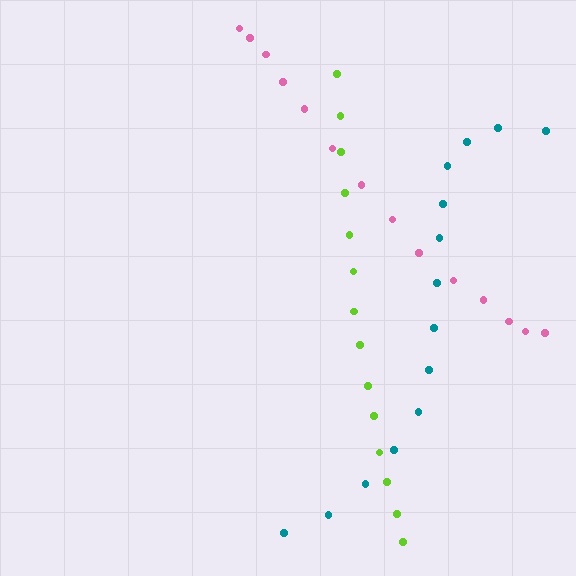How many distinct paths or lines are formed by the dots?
There are 3 distinct paths.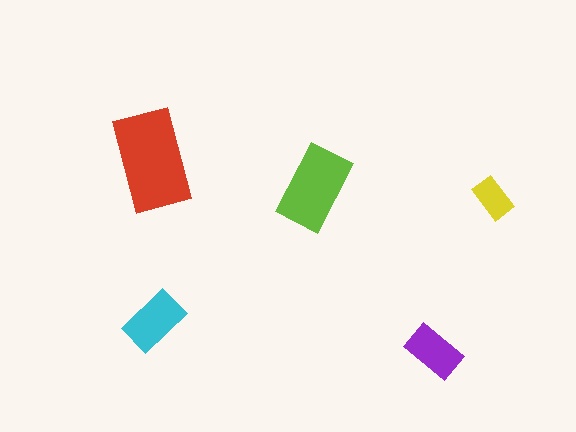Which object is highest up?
The red rectangle is topmost.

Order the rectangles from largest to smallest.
the red one, the lime one, the cyan one, the purple one, the yellow one.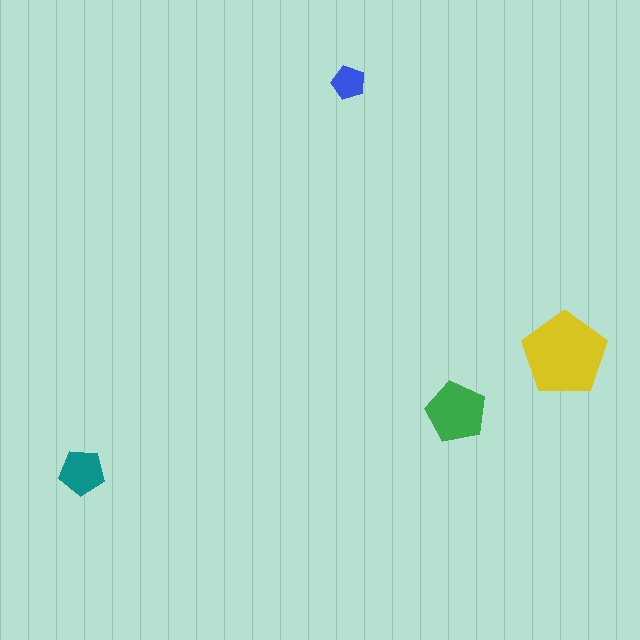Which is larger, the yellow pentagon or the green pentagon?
The yellow one.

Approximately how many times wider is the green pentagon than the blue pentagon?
About 2 times wider.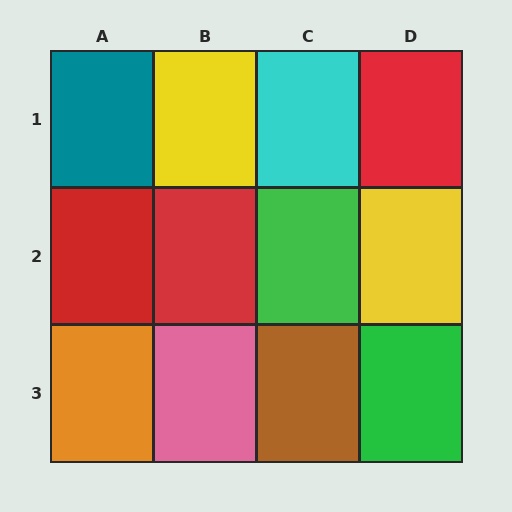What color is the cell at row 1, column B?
Yellow.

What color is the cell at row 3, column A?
Orange.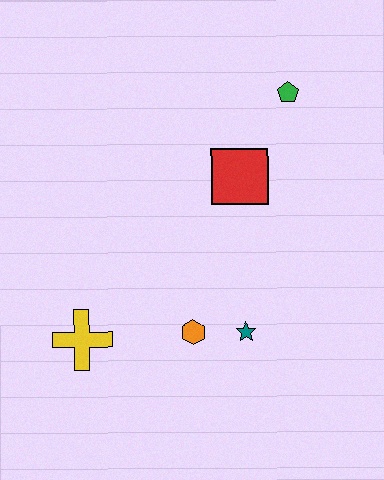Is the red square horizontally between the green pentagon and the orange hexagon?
Yes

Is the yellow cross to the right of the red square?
No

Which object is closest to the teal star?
The orange hexagon is closest to the teal star.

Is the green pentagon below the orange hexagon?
No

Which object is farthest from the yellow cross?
The green pentagon is farthest from the yellow cross.